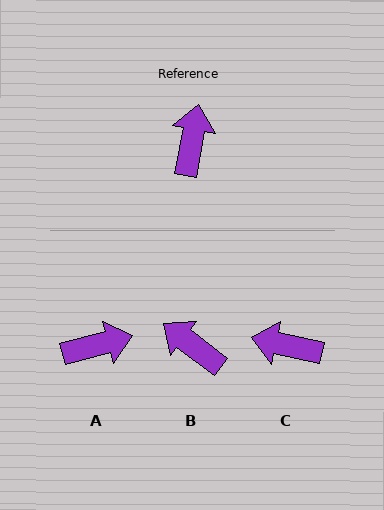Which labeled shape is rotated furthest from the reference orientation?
C, about 88 degrees away.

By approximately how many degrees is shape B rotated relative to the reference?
Approximately 63 degrees counter-clockwise.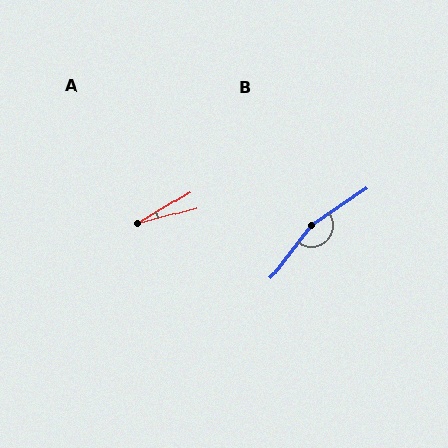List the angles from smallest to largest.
A (15°), B (161°).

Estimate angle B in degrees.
Approximately 161 degrees.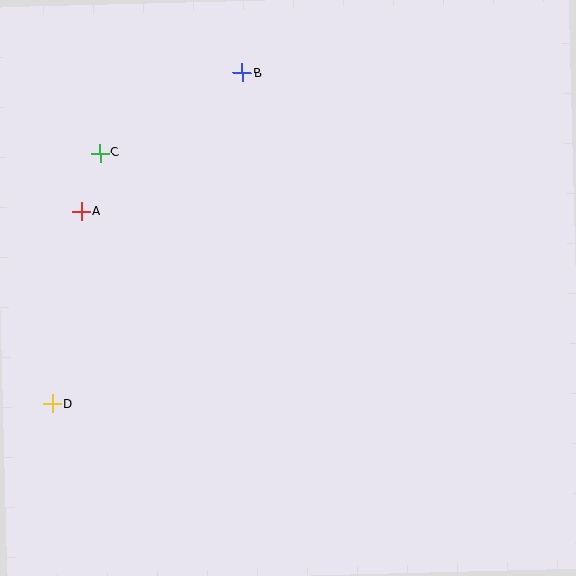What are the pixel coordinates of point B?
Point B is at (242, 73).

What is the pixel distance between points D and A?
The distance between D and A is 195 pixels.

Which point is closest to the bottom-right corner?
Point D is closest to the bottom-right corner.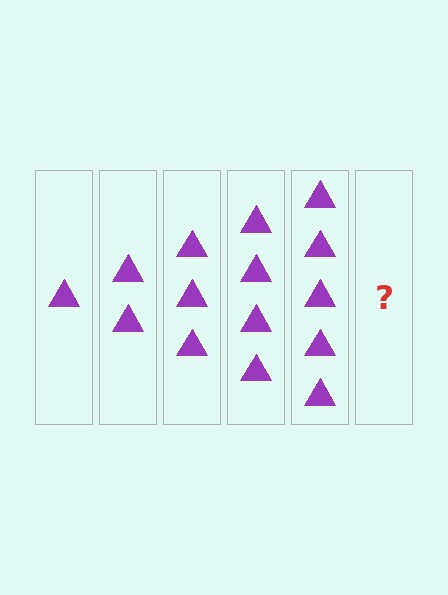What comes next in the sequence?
The next element should be 6 triangles.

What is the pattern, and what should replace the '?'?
The pattern is that each step adds one more triangle. The '?' should be 6 triangles.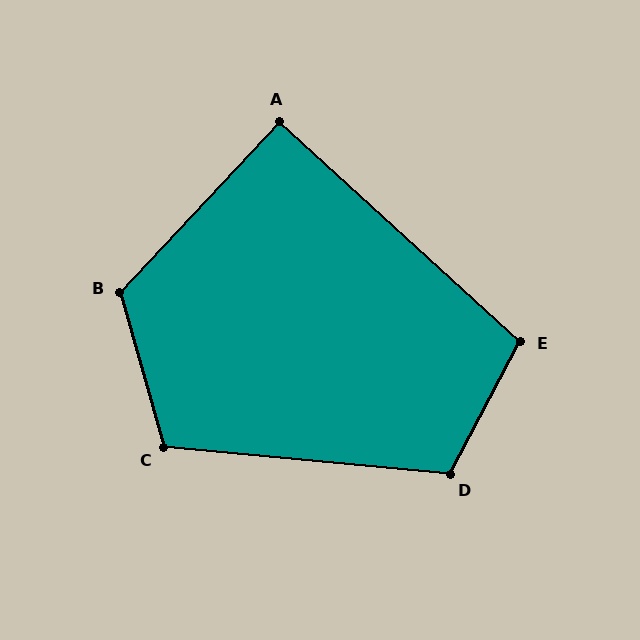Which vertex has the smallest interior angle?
A, at approximately 91 degrees.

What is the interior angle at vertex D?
Approximately 113 degrees (obtuse).